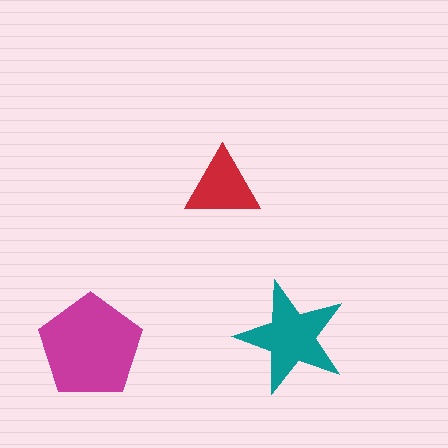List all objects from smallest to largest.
The red triangle, the teal star, the magenta pentagon.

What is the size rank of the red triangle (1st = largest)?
3rd.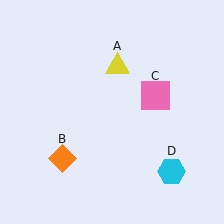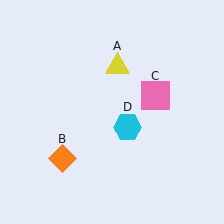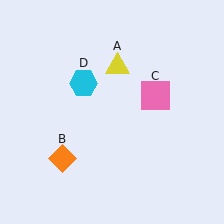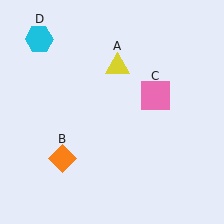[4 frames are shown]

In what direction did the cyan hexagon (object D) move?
The cyan hexagon (object D) moved up and to the left.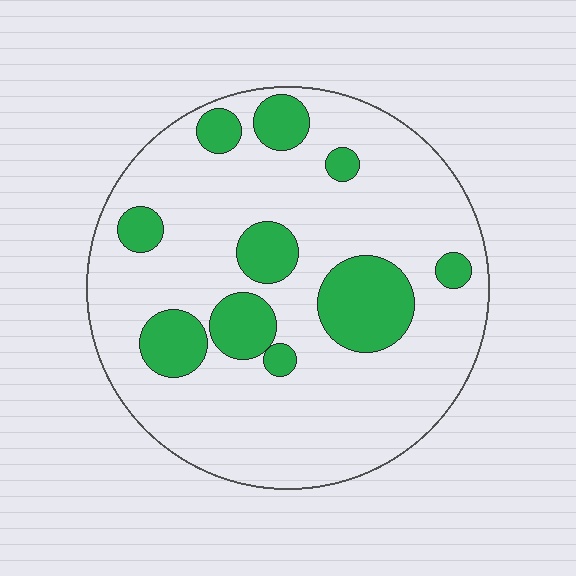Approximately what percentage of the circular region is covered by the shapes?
Approximately 20%.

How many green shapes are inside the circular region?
10.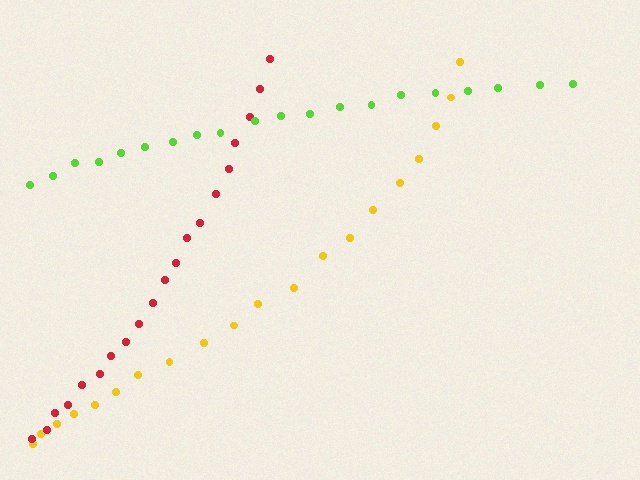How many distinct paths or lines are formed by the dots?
There are 3 distinct paths.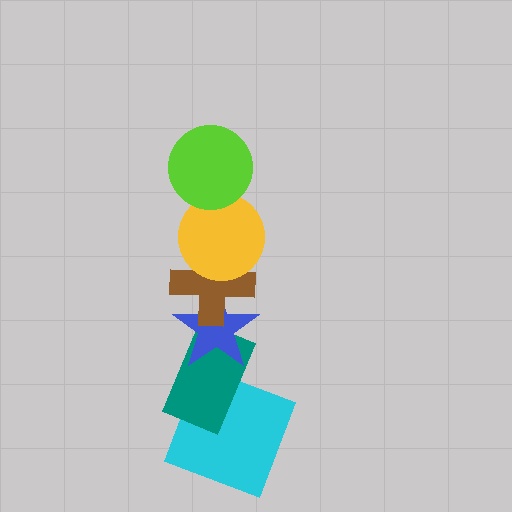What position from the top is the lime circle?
The lime circle is 1st from the top.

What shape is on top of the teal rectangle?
The blue star is on top of the teal rectangle.